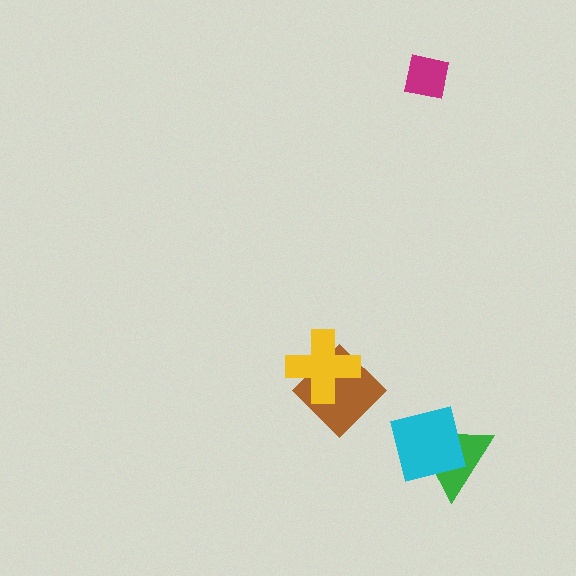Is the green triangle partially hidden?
Yes, it is partially covered by another shape.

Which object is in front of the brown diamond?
The yellow cross is in front of the brown diamond.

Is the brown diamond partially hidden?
Yes, it is partially covered by another shape.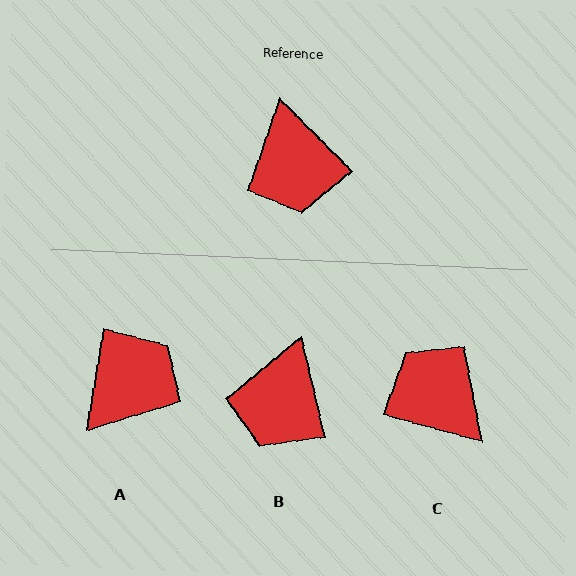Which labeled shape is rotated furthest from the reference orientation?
C, about 150 degrees away.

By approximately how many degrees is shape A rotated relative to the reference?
Approximately 126 degrees counter-clockwise.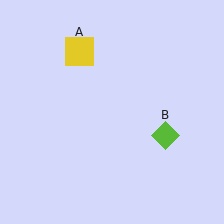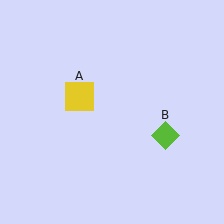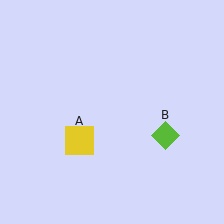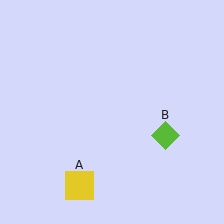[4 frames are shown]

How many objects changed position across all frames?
1 object changed position: yellow square (object A).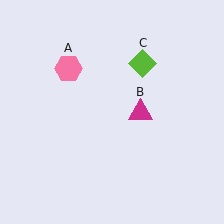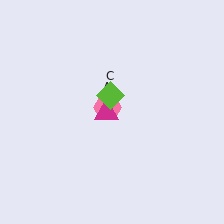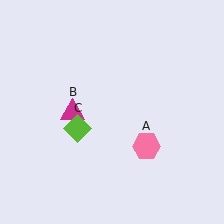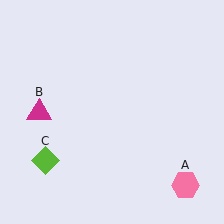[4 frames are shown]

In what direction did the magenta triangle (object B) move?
The magenta triangle (object B) moved left.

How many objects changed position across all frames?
3 objects changed position: pink hexagon (object A), magenta triangle (object B), lime diamond (object C).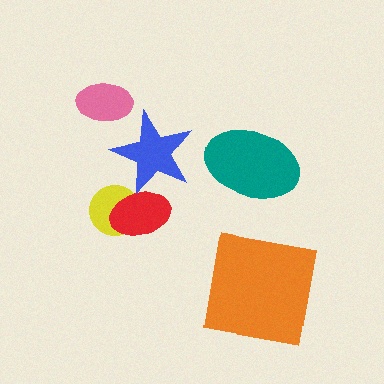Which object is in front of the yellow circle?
The red ellipse is in front of the yellow circle.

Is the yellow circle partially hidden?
Yes, it is partially covered by another shape.